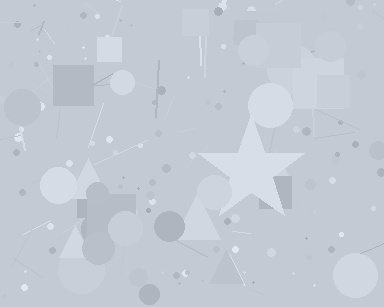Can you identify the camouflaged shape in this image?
The camouflaged shape is a star.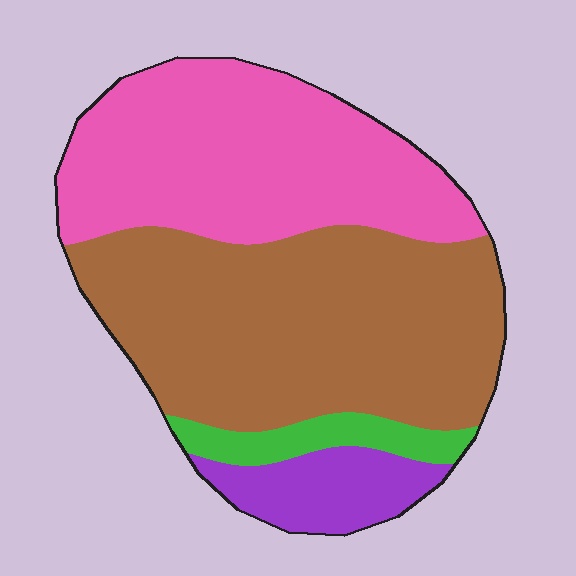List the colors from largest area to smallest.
From largest to smallest: brown, pink, purple, green.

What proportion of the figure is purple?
Purple takes up about one tenth (1/10) of the figure.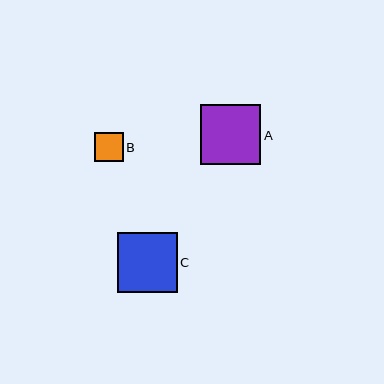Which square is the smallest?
Square B is the smallest with a size of approximately 29 pixels.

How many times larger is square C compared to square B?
Square C is approximately 2.1 times the size of square B.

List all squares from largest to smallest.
From largest to smallest: A, C, B.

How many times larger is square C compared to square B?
Square C is approximately 2.1 times the size of square B.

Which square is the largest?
Square A is the largest with a size of approximately 61 pixels.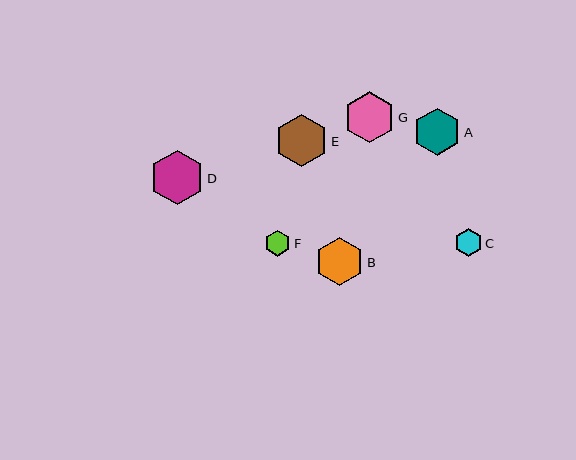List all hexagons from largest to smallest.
From largest to smallest: D, E, G, B, A, C, F.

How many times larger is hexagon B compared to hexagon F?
Hexagon B is approximately 1.9 times the size of hexagon F.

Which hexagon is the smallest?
Hexagon F is the smallest with a size of approximately 25 pixels.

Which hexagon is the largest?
Hexagon D is the largest with a size of approximately 54 pixels.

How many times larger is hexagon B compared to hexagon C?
Hexagon B is approximately 1.7 times the size of hexagon C.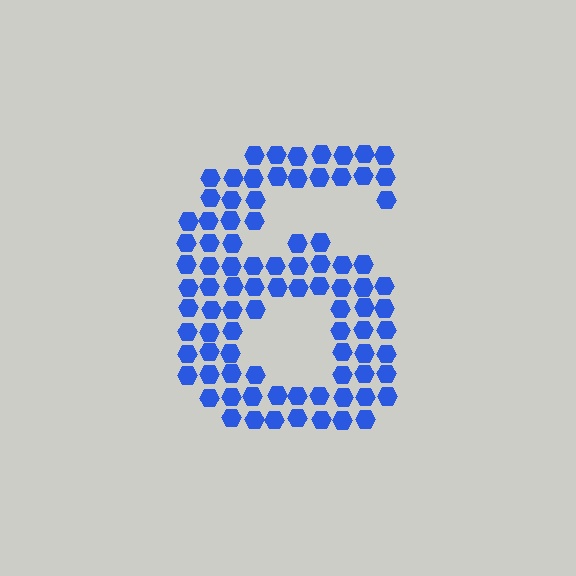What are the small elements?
The small elements are hexagons.